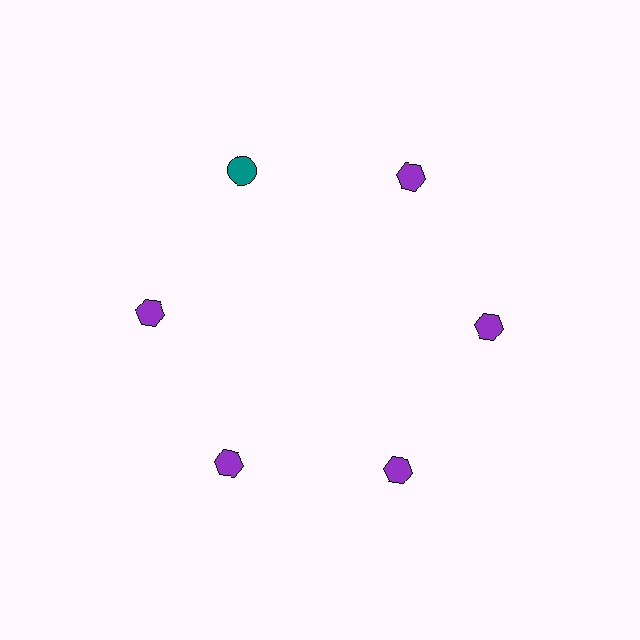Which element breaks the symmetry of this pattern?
The teal circle at roughly the 11 o'clock position breaks the symmetry. All other shapes are purple hexagons.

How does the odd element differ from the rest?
It differs in both color (teal instead of purple) and shape (circle instead of hexagon).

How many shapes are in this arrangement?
There are 6 shapes arranged in a ring pattern.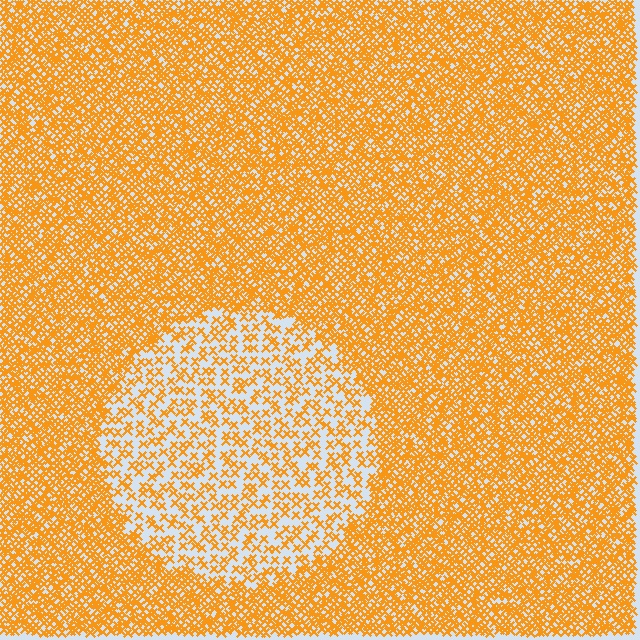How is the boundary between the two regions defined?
The boundary is defined by a change in element density (approximately 2.5x ratio). All elements are the same color, size, and shape.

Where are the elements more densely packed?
The elements are more densely packed outside the circle boundary.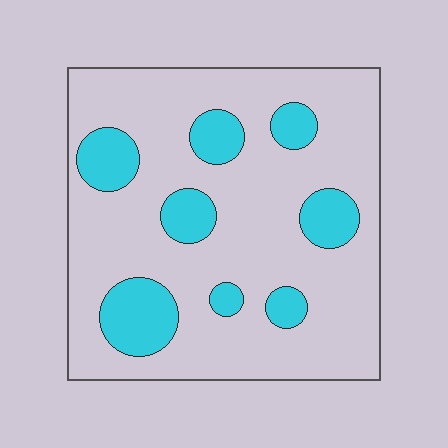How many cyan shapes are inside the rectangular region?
8.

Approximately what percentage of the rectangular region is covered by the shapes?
Approximately 20%.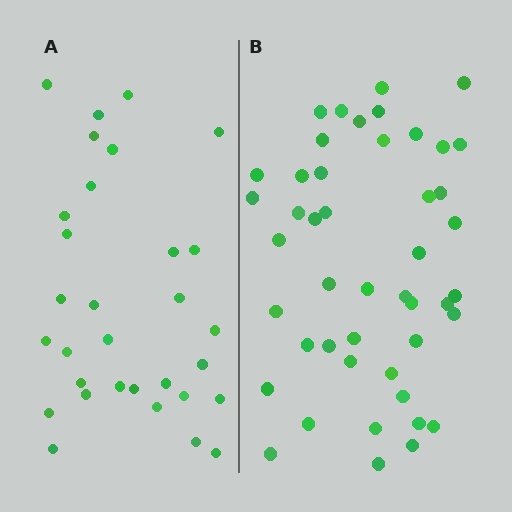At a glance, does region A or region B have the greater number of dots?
Region B (the right region) has more dots.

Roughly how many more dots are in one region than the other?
Region B has approximately 15 more dots than region A.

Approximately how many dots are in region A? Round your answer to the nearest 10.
About 30 dots. (The exact count is 31, which rounds to 30.)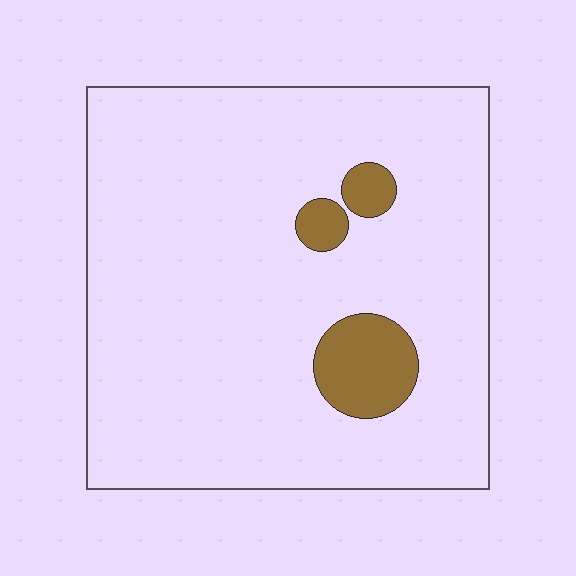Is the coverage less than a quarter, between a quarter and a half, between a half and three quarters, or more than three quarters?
Less than a quarter.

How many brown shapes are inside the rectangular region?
3.